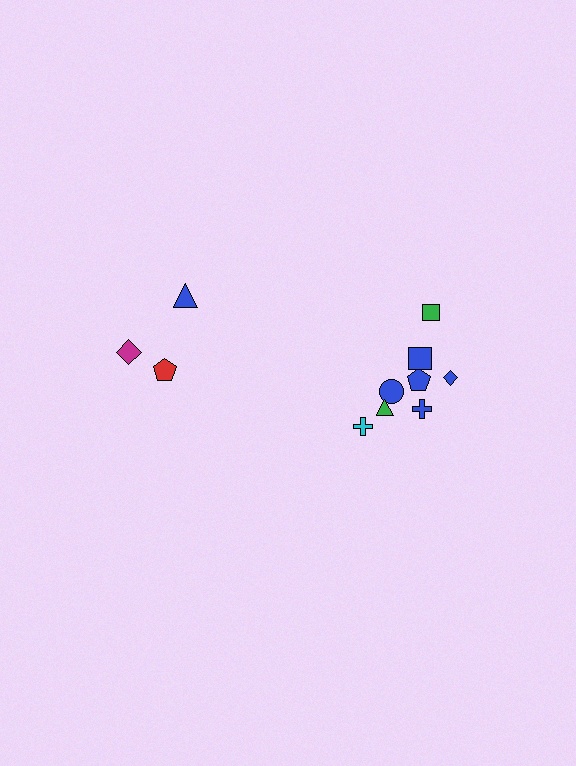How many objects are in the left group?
There are 3 objects.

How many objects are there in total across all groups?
There are 11 objects.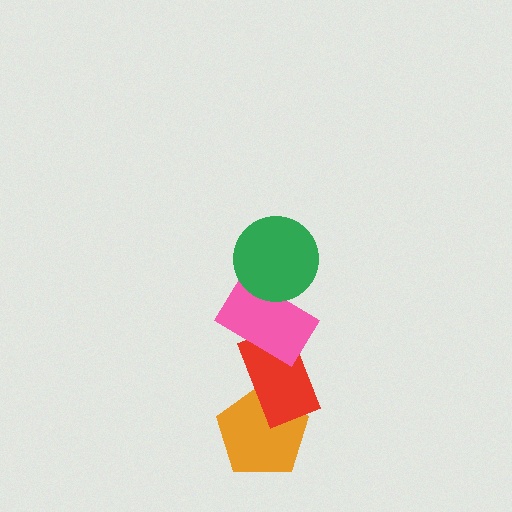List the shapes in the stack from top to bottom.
From top to bottom: the green circle, the pink rectangle, the red rectangle, the orange pentagon.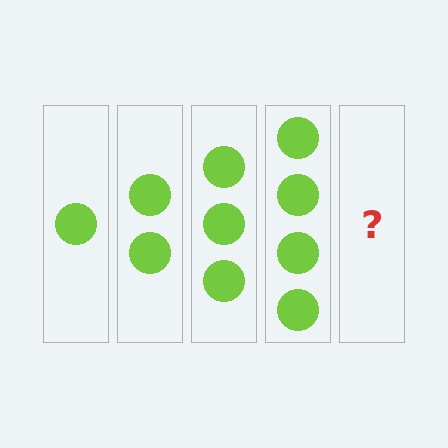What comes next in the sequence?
The next element should be 5 circles.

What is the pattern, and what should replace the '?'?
The pattern is that each step adds one more circle. The '?' should be 5 circles.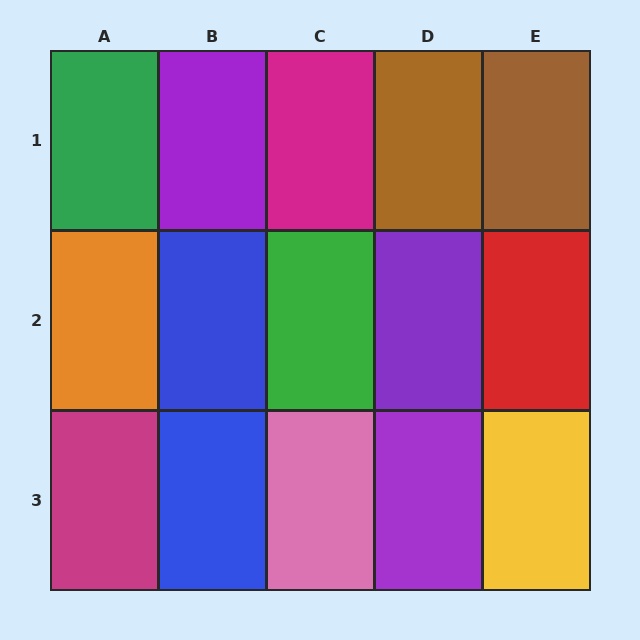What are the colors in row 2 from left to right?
Orange, blue, green, purple, red.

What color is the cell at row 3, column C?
Pink.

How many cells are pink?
1 cell is pink.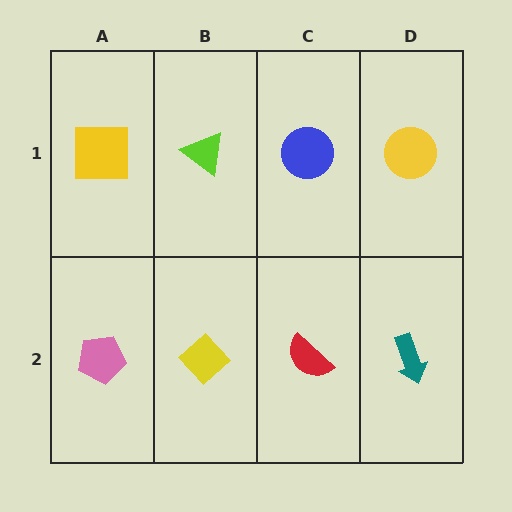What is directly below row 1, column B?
A yellow diamond.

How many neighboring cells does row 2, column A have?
2.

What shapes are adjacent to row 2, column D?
A yellow circle (row 1, column D), a red semicircle (row 2, column C).